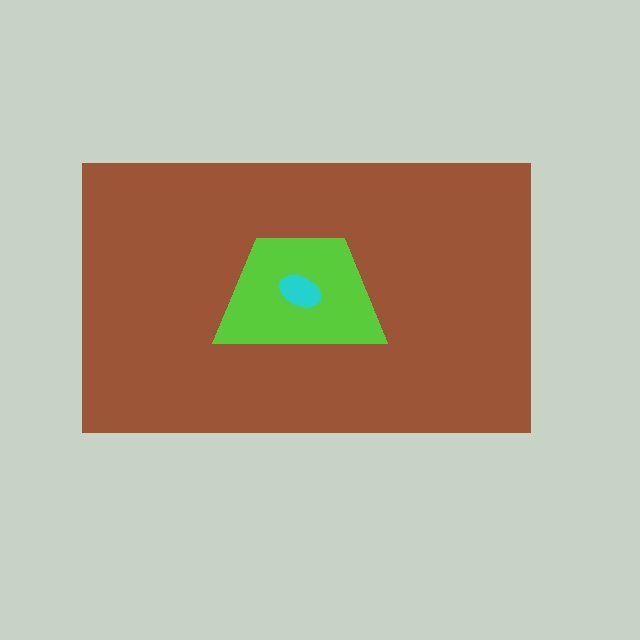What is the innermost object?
The cyan ellipse.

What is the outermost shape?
The brown rectangle.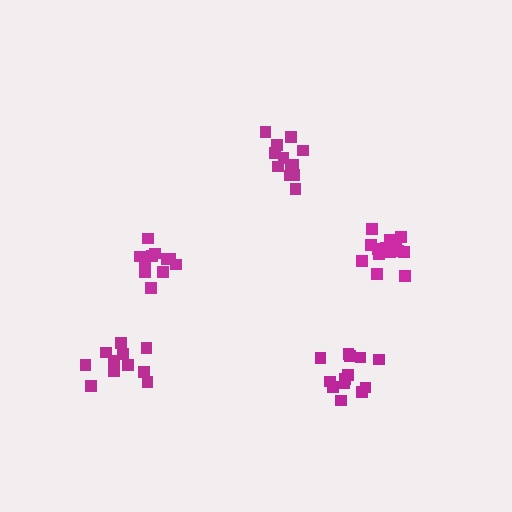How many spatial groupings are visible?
There are 5 spatial groupings.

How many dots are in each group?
Group 1: 12 dots, Group 2: 15 dots, Group 3: 11 dots, Group 4: 13 dots, Group 5: 11 dots (62 total).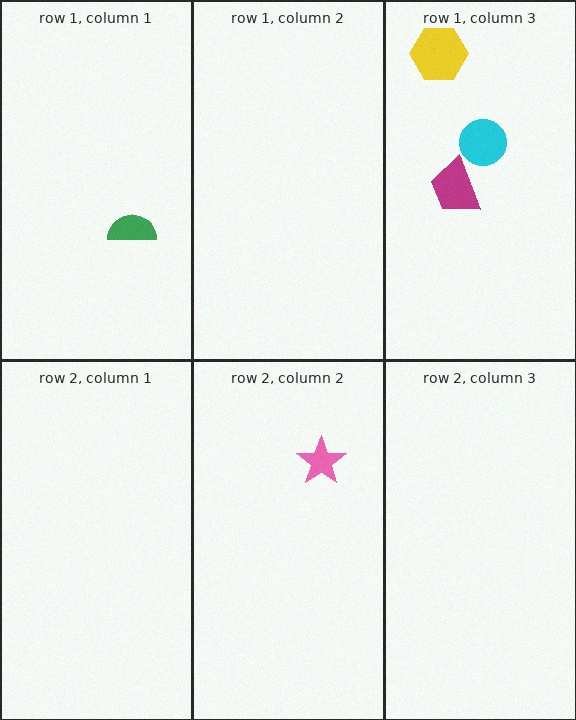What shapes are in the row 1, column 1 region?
The green semicircle.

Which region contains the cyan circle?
The row 1, column 3 region.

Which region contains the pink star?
The row 2, column 2 region.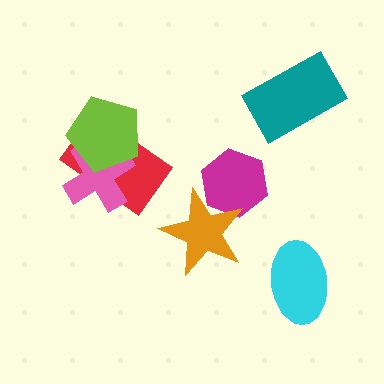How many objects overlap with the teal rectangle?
0 objects overlap with the teal rectangle.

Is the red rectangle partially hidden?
Yes, it is partially covered by another shape.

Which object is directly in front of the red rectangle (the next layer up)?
The pink cross is directly in front of the red rectangle.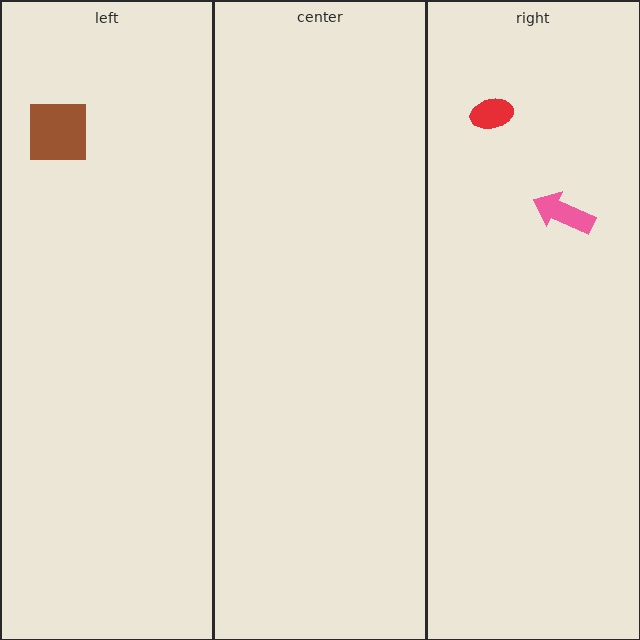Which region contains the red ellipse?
The right region.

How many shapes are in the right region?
2.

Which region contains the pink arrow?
The right region.